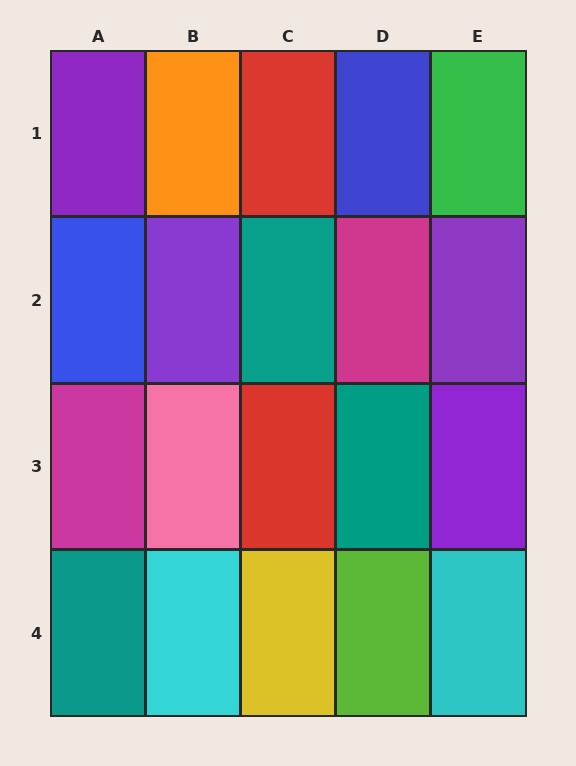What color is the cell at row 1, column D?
Blue.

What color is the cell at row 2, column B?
Purple.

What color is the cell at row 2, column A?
Blue.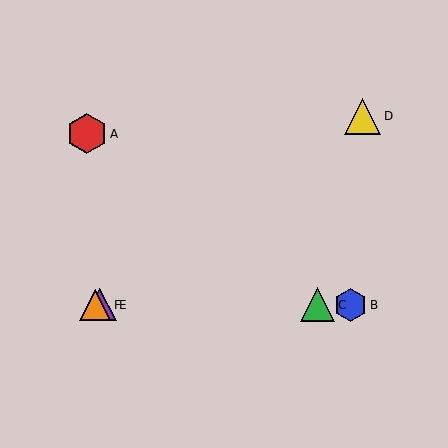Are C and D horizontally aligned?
No, C is at y≈305 and D is at y≈116.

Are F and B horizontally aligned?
Yes, both are at y≈305.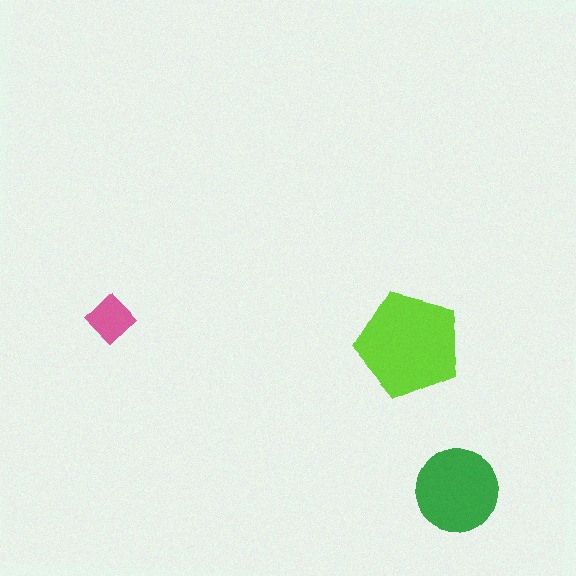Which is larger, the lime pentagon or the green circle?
The lime pentagon.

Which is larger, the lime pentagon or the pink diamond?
The lime pentagon.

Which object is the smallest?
The pink diamond.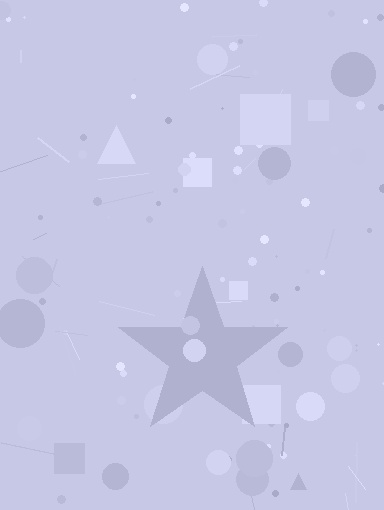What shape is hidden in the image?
A star is hidden in the image.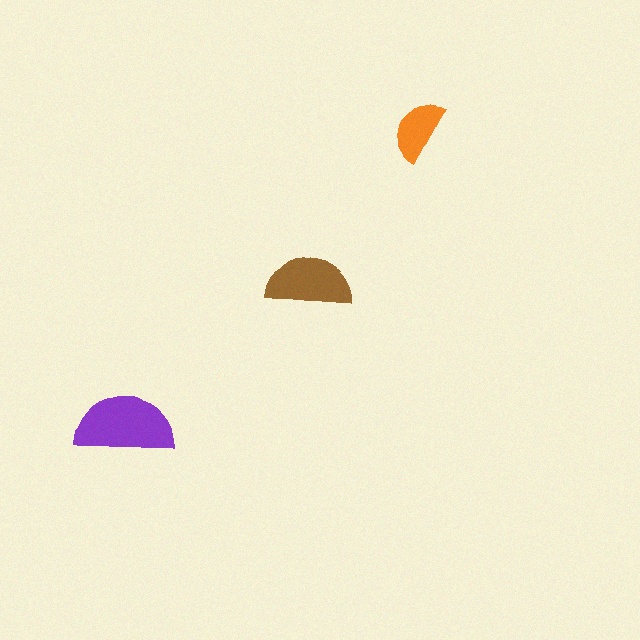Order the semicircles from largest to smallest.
the purple one, the brown one, the orange one.